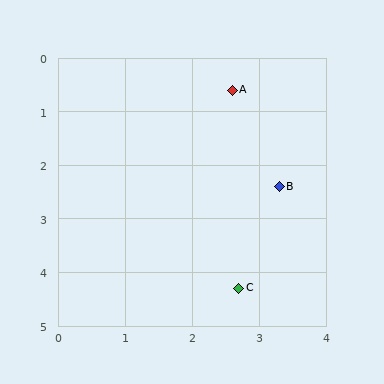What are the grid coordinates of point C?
Point C is at approximately (2.7, 4.3).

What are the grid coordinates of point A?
Point A is at approximately (2.6, 0.6).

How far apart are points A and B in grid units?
Points A and B are about 1.9 grid units apart.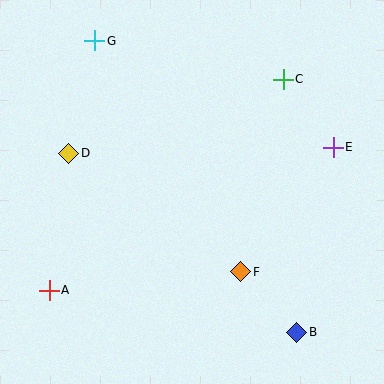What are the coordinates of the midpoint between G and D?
The midpoint between G and D is at (82, 97).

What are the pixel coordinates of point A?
Point A is at (49, 290).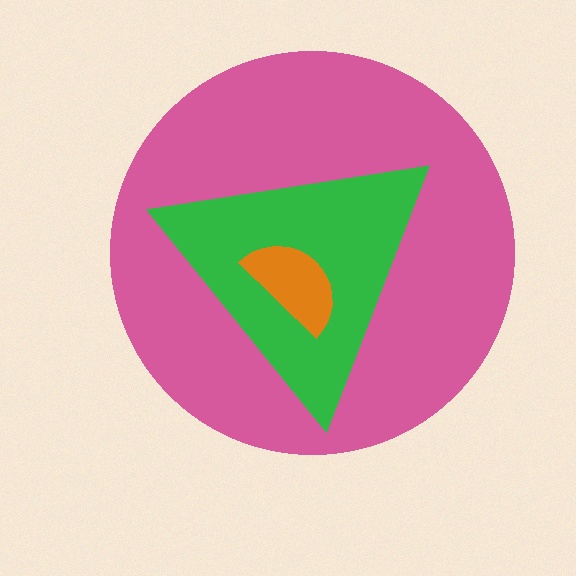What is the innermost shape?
The orange semicircle.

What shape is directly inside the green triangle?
The orange semicircle.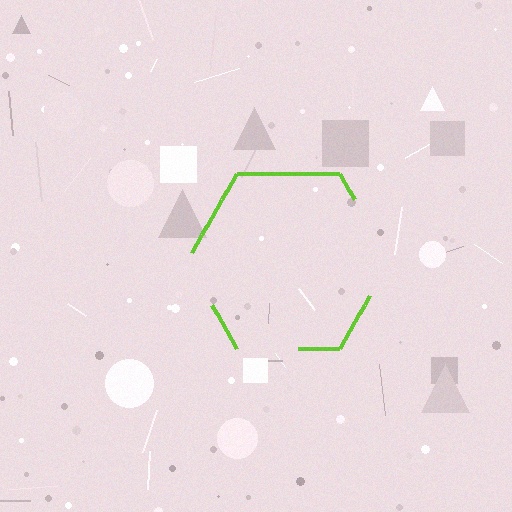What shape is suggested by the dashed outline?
The dashed outline suggests a hexagon.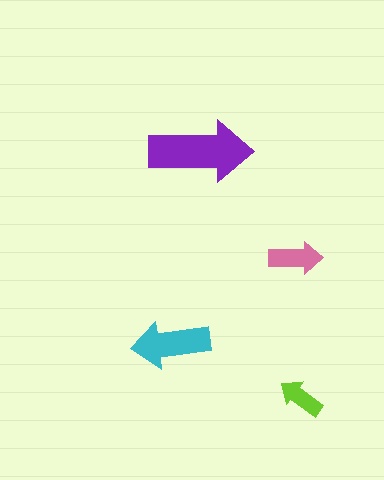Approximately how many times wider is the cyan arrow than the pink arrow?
About 1.5 times wider.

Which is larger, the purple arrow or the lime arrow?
The purple one.